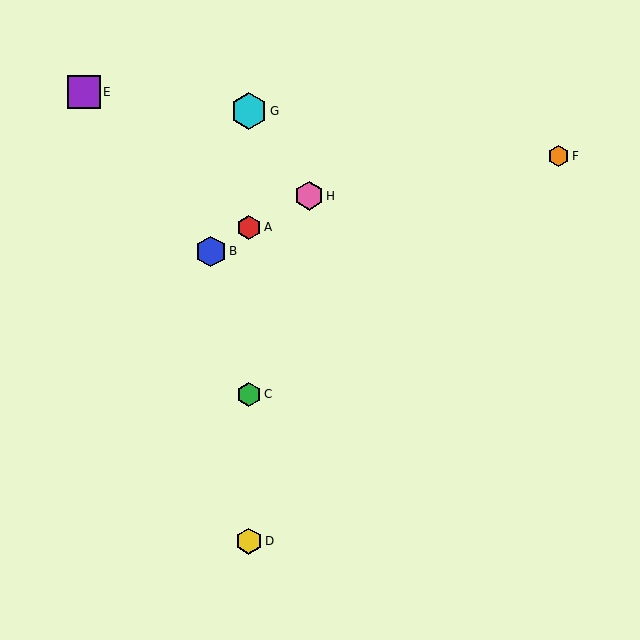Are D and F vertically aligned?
No, D is at x≈249 and F is at x≈559.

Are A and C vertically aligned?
Yes, both are at x≈249.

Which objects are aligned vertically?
Objects A, C, D, G are aligned vertically.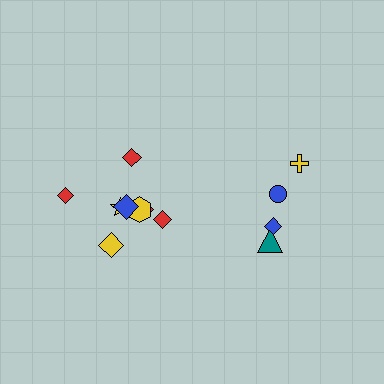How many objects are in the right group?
There are 4 objects.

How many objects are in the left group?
There are 8 objects.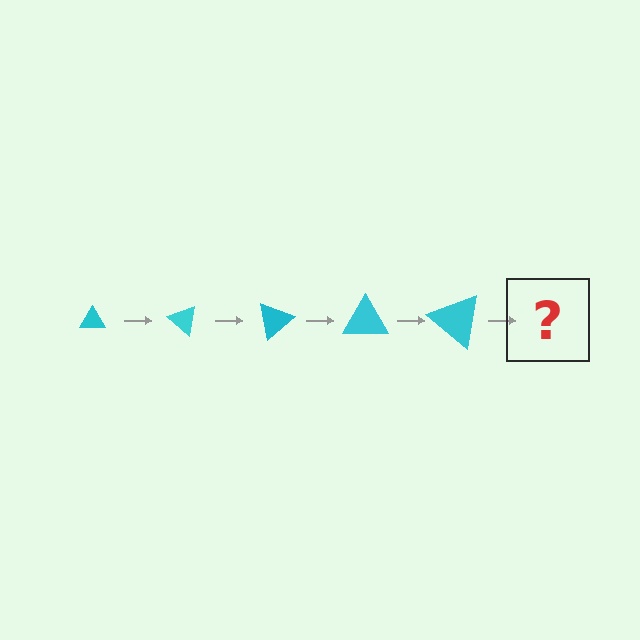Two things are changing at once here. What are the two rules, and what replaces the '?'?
The two rules are that the triangle grows larger each step and it rotates 40 degrees each step. The '?' should be a triangle, larger than the previous one and rotated 200 degrees from the start.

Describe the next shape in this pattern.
It should be a triangle, larger than the previous one and rotated 200 degrees from the start.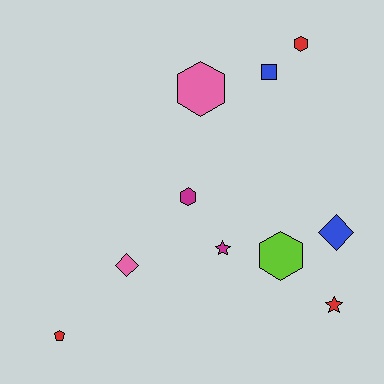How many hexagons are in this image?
There are 4 hexagons.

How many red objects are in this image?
There are 3 red objects.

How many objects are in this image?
There are 10 objects.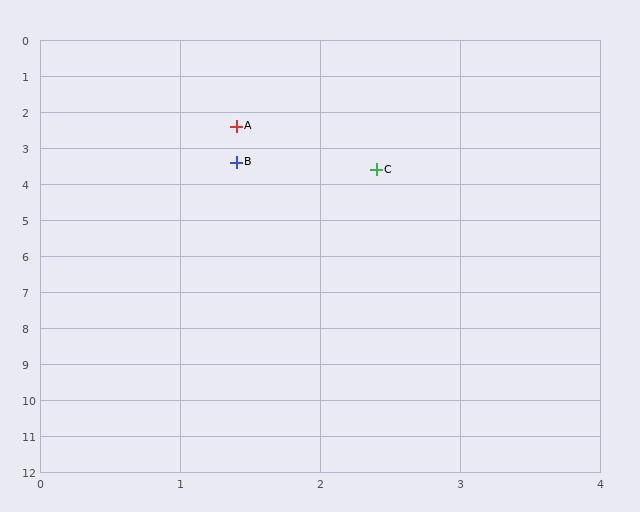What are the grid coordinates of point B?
Point B is at approximately (1.4, 3.4).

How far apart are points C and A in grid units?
Points C and A are about 1.6 grid units apart.